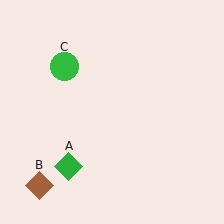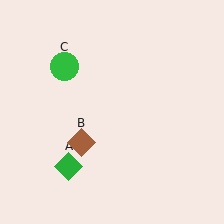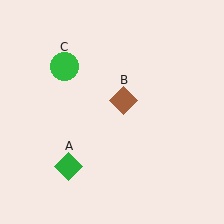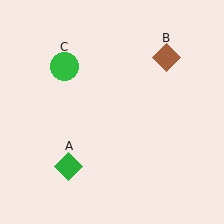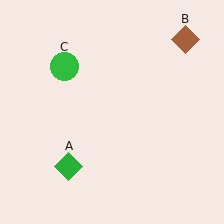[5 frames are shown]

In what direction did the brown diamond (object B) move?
The brown diamond (object B) moved up and to the right.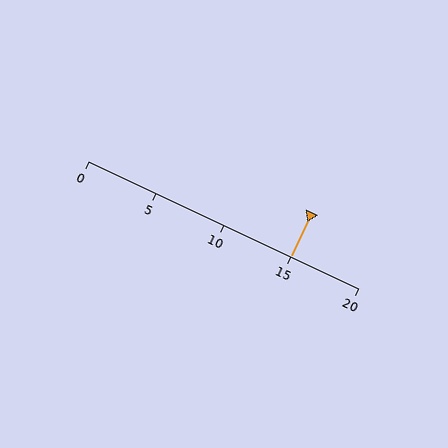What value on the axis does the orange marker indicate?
The marker indicates approximately 15.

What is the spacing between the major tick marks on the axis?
The major ticks are spaced 5 apart.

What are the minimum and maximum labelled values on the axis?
The axis runs from 0 to 20.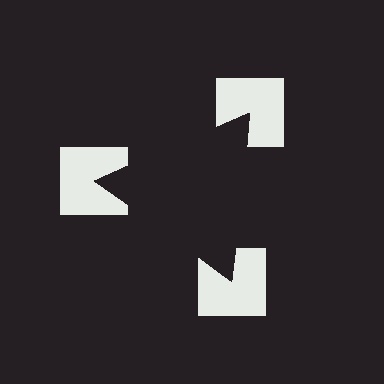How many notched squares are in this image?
There are 3 — one at each vertex of the illusory triangle.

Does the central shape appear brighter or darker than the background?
It typically appears slightly darker than the background, even though no actual brightness change is drawn.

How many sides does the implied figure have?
3 sides.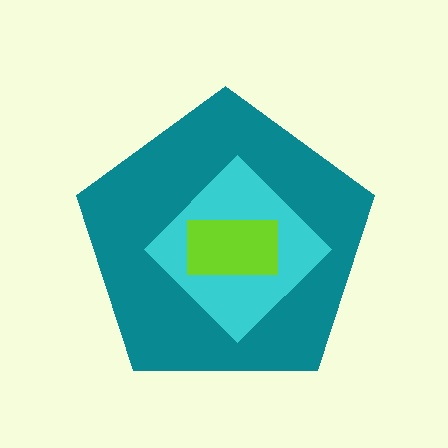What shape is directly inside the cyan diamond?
The lime rectangle.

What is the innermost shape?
The lime rectangle.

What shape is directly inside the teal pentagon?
The cyan diamond.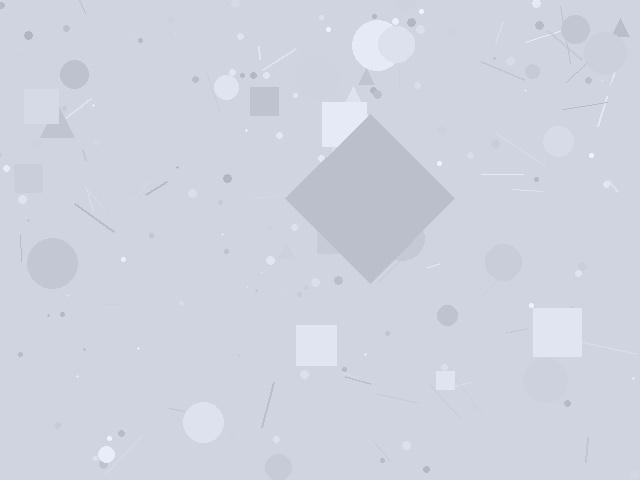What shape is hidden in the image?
A diamond is hidden in the image.